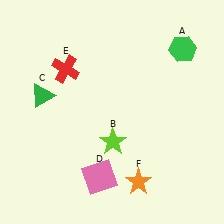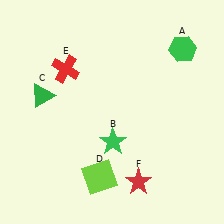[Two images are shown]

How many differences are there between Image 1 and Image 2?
There are 3 differences between the two images.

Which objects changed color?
B changed from lime to green. D changed from pink to lime. F changed from orange to red.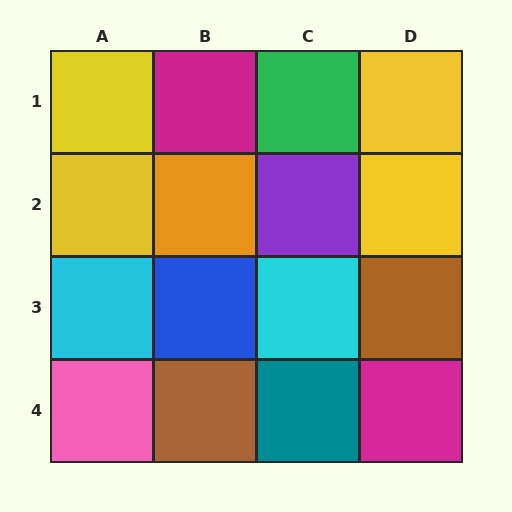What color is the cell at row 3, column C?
Cyan.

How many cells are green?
1 cell is green.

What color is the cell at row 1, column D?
Yellow.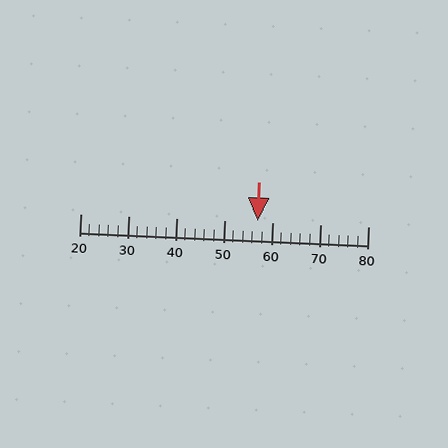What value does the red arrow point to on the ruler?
The red arrow points to approximately 57.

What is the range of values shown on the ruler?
The ruler shows values from 20 to 80.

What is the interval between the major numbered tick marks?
The major tick marks are spaced 10 units apart.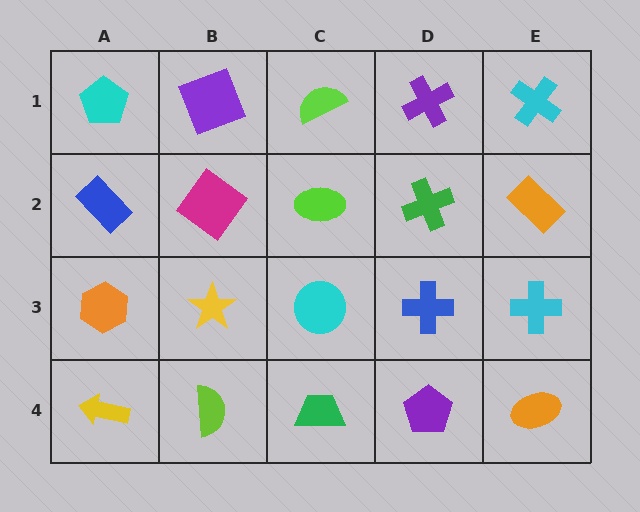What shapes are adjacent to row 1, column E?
An orange rectangle (row 2, column E), a purple cross (row 1, column D).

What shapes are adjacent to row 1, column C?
A lime ellipse (row 2, column C), a purple square (row 1, column B), a purple cross (row 1, column D).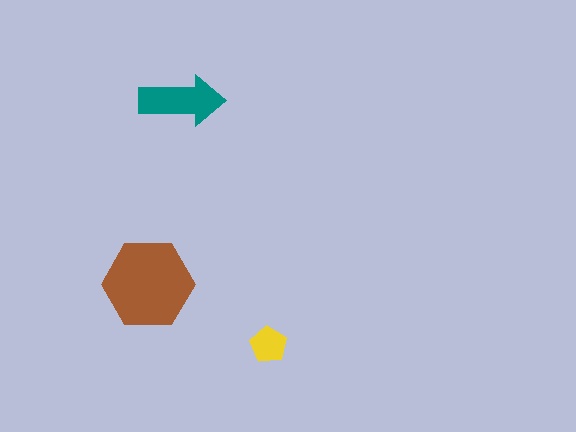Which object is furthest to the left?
The brown hexagon is leftmost.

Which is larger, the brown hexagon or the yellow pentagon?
The brown hexagon.